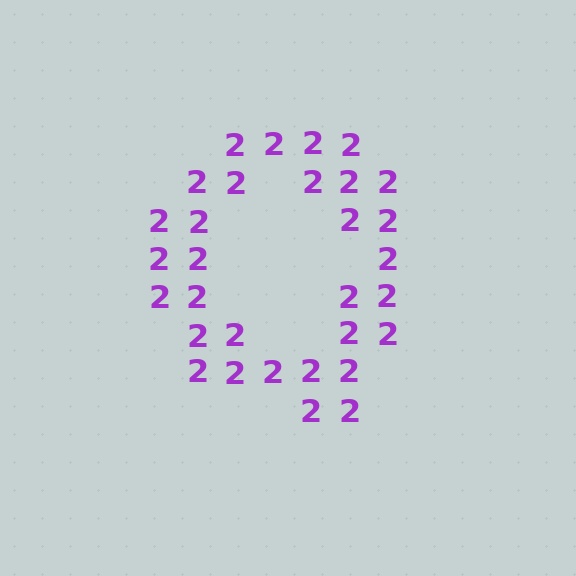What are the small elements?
The small elements are digit 2's.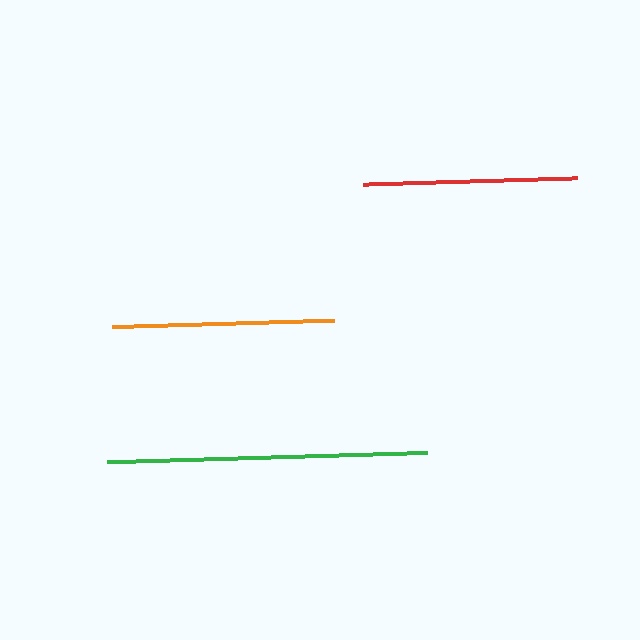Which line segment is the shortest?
The red line is the shortest at approximately 215 pixels.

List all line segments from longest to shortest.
From longest to shortest: green, orange, red.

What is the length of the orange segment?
The orange segment is approximately 222 pixels long.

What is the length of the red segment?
The red segment is approximately 215 pixels long.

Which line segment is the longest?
The green line is the longest at approximately 320 pixels.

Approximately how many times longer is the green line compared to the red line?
The green line is approximately 1.5 times the length of the red line.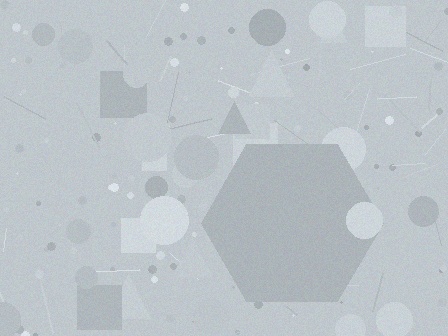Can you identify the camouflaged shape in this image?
The camouflaged shape is a hexagon.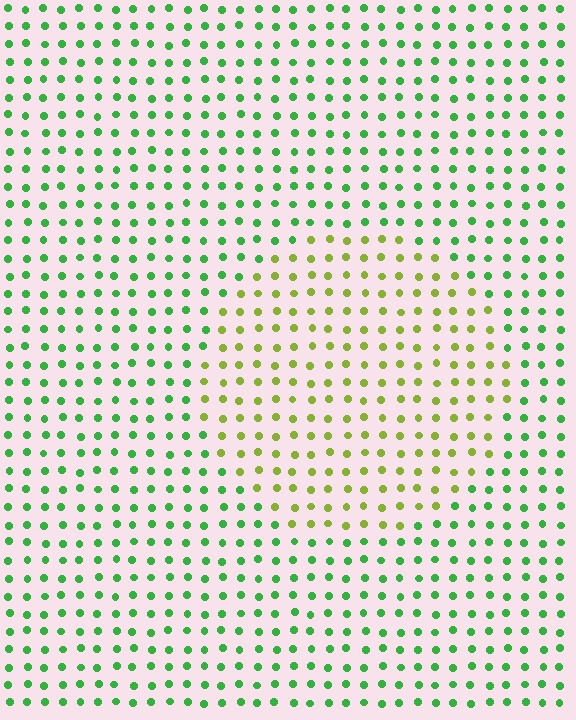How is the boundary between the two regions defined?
The boundary is defined purely by a slight shift in hue (about 46 degrees). Spacing, size, and orientation are identical on both sides.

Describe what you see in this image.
The image is filled with small green elements in a uniform arrangement. A circle-shaped region is visible where the elements are tinted to a slightly different hue, forming a subtle color boundary.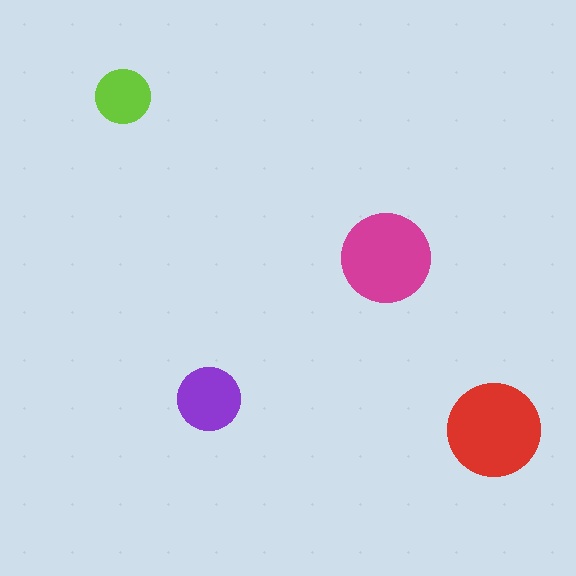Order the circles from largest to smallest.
the red one, the magenta one, the purple one, the lime one.